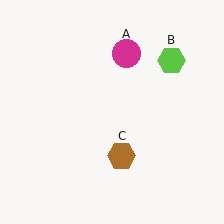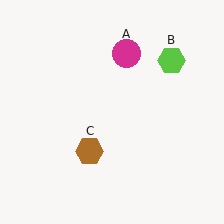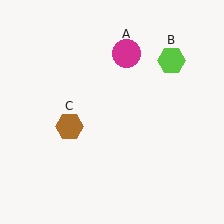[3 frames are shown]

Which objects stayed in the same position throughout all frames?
Magenta circle (object A) and lime hexagon (object B) remained stationary.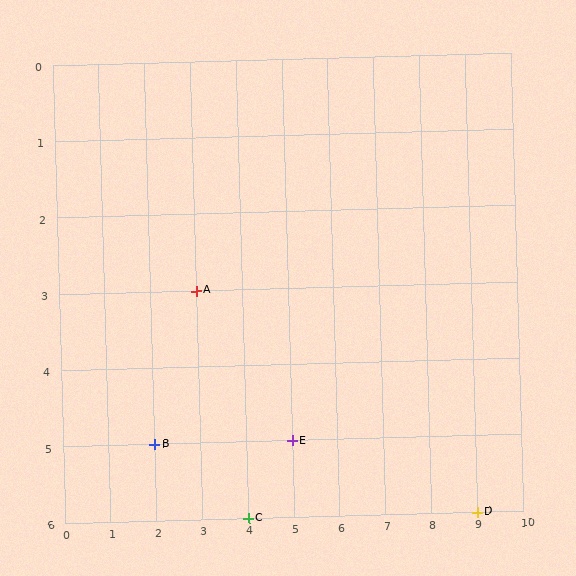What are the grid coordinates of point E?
Point E is at grid coordinates (5, 5).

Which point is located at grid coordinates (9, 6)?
Point D is at (9, 6).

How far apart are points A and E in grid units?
Points A and E are 2 columns and 2 rows apart (about 2.8 grid units diagonally).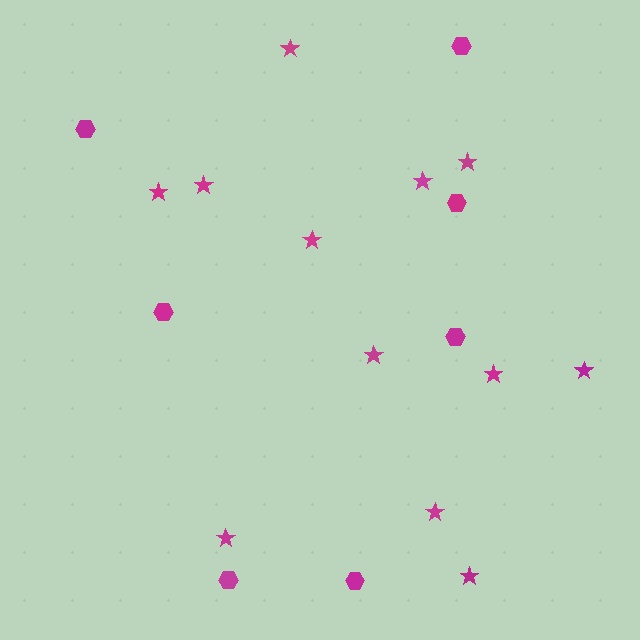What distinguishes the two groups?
There are 2 groups: one group of hexagons (7) and one group of stars (12).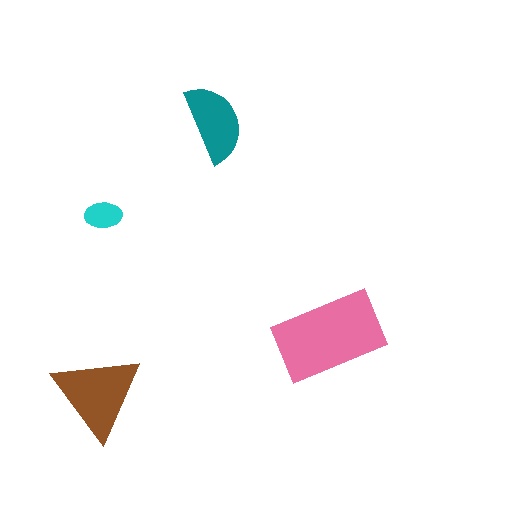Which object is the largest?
The pink rectangle.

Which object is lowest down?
The brown triangle is bottommost.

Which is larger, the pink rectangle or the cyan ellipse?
The pink rectangle.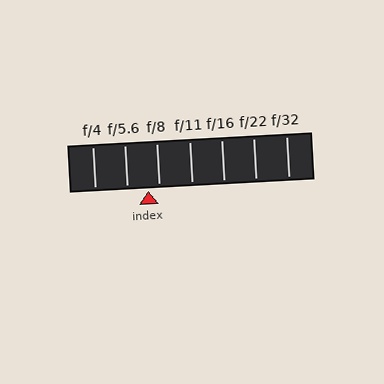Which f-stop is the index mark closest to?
The index mark is closest to f/8.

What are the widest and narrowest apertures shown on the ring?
The widest aperture shown is f/4 and the narrowest is f/32.